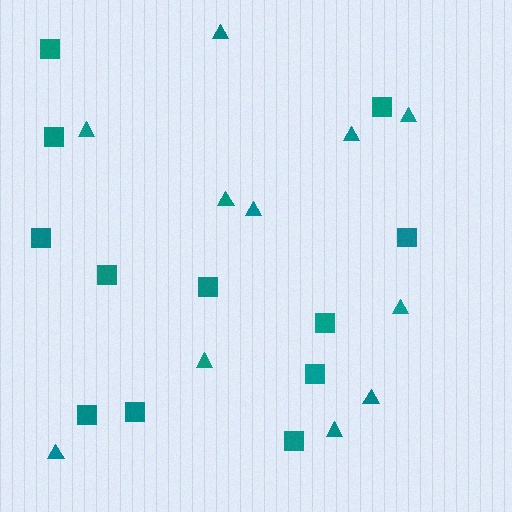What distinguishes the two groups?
There are 2 groups: one group of squares (12) and one group of triangles (11).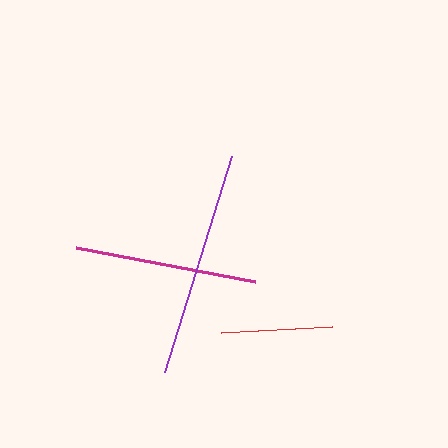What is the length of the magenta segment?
The magenta segment is approximately 182 pixels long.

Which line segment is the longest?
The purple line is the longest at approximately 226 pixels.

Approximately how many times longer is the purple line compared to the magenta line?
The purple line is approximately 1.2 times the length of the magenta line.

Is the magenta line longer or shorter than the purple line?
The purple line is longer than the magenta line.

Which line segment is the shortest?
The red line is the shortest at approximately 111 pixels.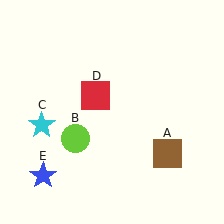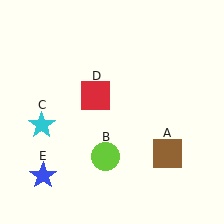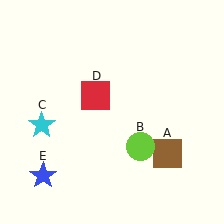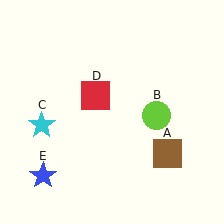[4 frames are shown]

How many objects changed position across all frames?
1 object changed position: lime circle (object B).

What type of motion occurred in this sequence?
The lime circle (object B) rotated counterclockwise around the center of the scene.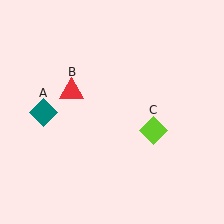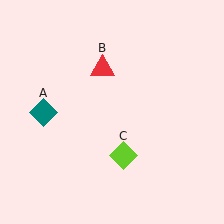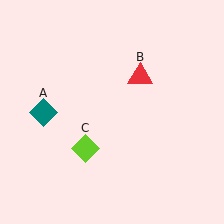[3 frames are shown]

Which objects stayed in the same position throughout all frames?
Teal diamond (object A) remained stationary.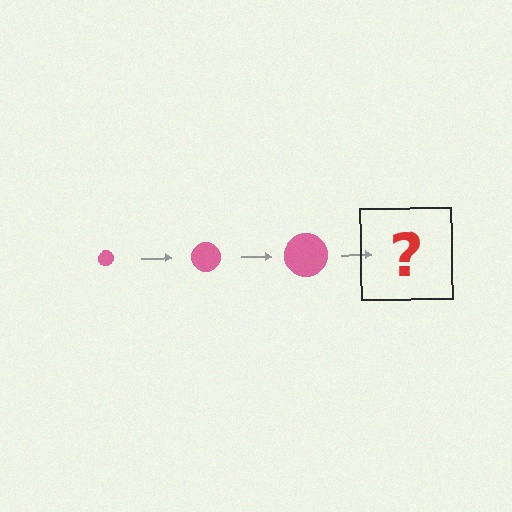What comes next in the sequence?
The next element should be a pink circle, larger than the previous one.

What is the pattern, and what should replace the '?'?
The pattern is that the circle gets progressively larger each step. The '?' should be a pink circle, larger than the previous one.